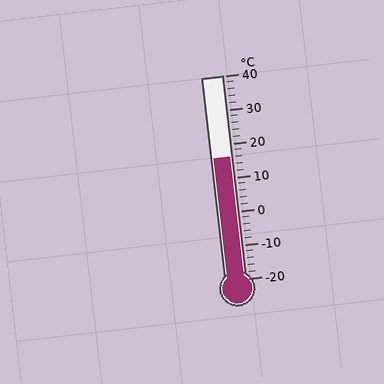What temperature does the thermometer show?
The thermometer shows approximately 16°C.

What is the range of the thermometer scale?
The thermometer scale ranges from -20°C to 40°C.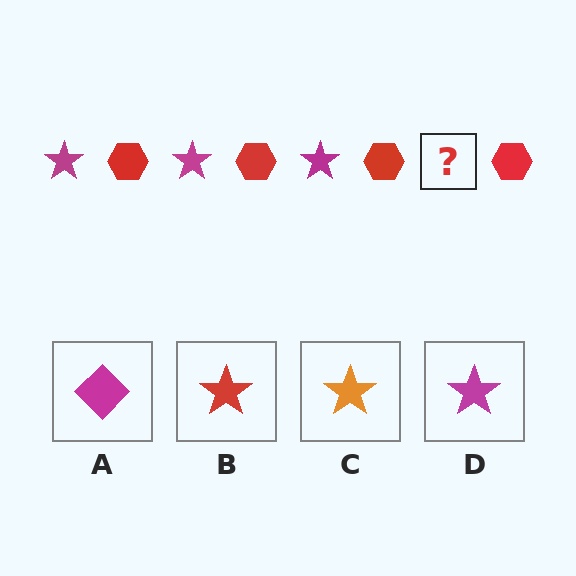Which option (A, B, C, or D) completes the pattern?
D.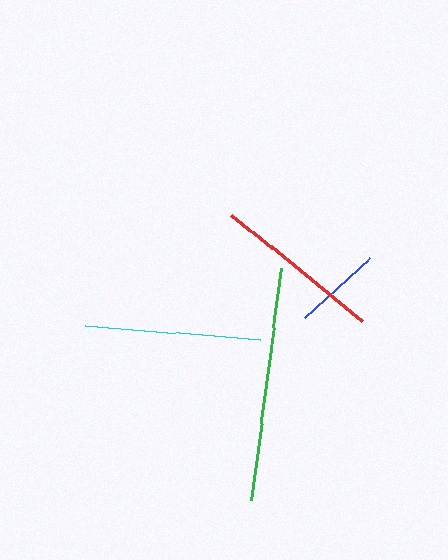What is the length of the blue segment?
The blue segment is approximately 88 pixels long.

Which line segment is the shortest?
The blue line is the shortest at approximately 88 pixels.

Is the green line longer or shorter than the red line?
The green line is longer than the red line.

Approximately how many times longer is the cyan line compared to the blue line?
The cyan line is approximately 2.0 times the length of the blue line.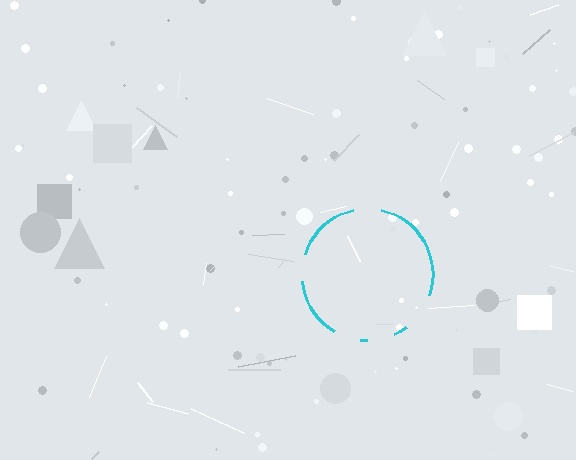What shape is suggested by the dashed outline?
The dashed outline suggests a circle.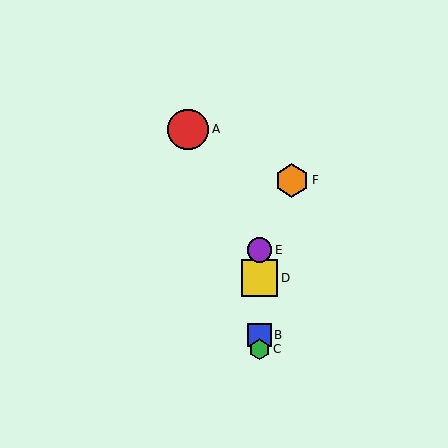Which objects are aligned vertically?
Objects B, C, D, E are aligned vertically.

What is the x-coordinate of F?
Object F is at x≈292.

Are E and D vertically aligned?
Yes, both are at x≈260.